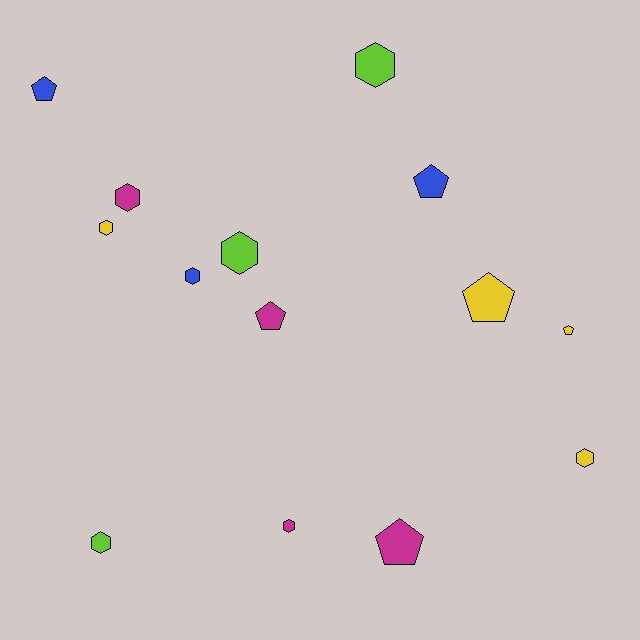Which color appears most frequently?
Yellow, with 4 objects.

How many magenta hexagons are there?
There are 2 magenta hexagons.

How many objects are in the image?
There are 14 objects.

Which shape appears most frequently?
Hexagon, with 8 objects.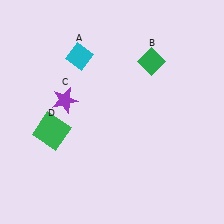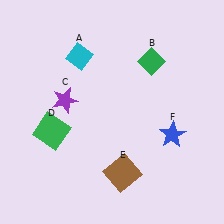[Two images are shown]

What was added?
A brown square (E), a blue star (F) were added in Image 2.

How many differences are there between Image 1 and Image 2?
There are 2 differences between the two images.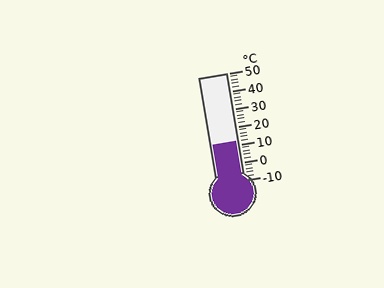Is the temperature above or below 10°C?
The temperature is above 10°C.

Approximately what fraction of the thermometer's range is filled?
The thermometer is filled to approximately 35% of its range.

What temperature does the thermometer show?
The thermometer shows approximately 12°C.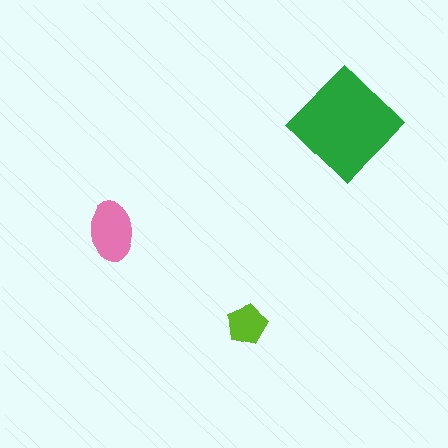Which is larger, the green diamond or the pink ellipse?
The green diamond.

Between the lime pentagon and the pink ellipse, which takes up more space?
The pink ellipse.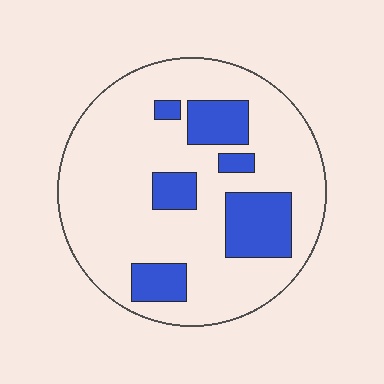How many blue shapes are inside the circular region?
6.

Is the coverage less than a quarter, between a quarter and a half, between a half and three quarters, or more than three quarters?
Less than a quarter.